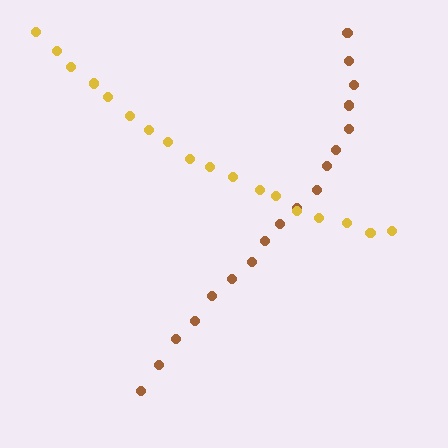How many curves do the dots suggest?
There are 2 distinct paths.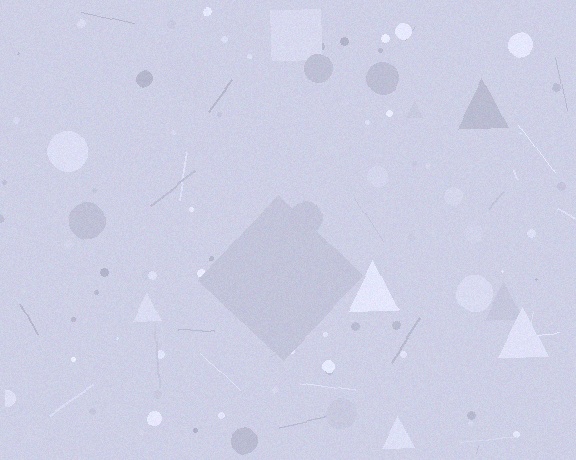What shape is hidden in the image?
A diamond is hidden in the image.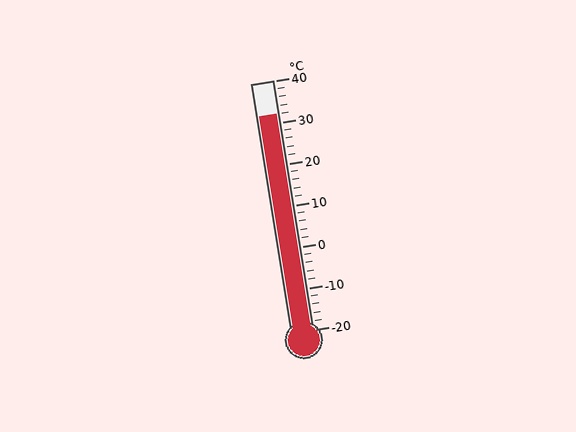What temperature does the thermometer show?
The thermometer shows approximately 32°C.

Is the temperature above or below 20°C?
The temperature is above 20°C.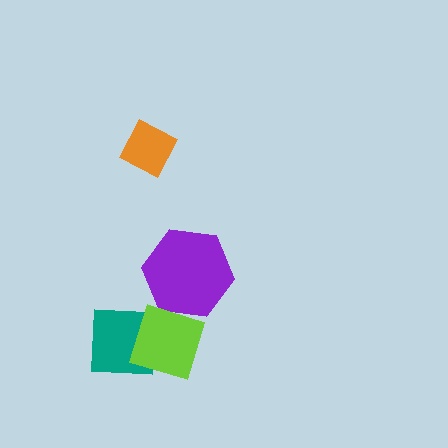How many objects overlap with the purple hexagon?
1 object overlaps with the purple hexagon.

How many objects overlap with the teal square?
1 object overlaps with the teal square.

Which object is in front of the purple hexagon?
The lime diamond is in front of the purple hexagon.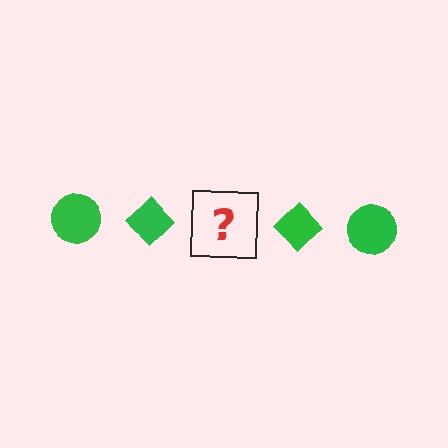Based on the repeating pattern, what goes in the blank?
The blank should be a green circle.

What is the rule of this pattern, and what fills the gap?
The rule is that the pattern cycles through circle, diamond shapes in green. The gap should be filled with a green circle.